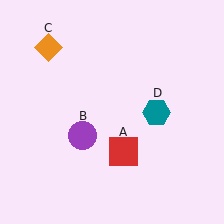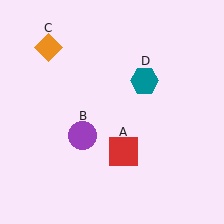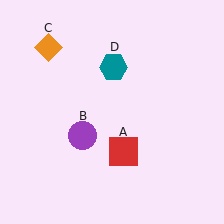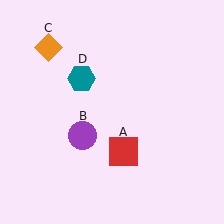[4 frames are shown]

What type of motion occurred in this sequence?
The teal hexagon (object D) rotated counterclockwise around the center of the scene.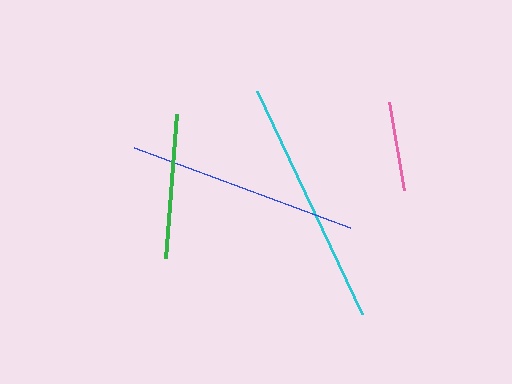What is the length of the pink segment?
The pink segment is approximately 89 pixels long.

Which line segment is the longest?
The cyan line is the longest at approximately 246 pixels.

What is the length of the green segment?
The green segment is approximately 144 pixels long.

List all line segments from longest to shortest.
From longest to shortest: cyan, blue, green, pink.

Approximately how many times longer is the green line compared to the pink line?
The green line is approximately 1.6 times the length of the pink line.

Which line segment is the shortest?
The pink line is the shortest at approximately 89 pixels.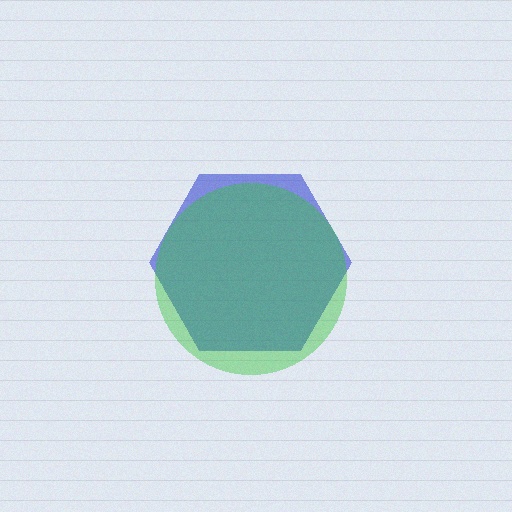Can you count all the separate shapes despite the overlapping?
Yes, there are 2 separate shapes.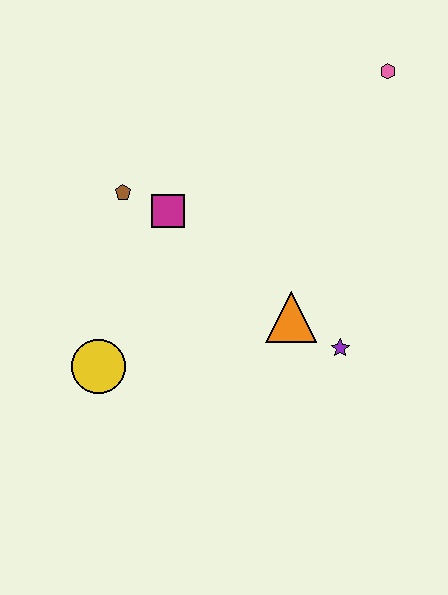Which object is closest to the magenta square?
The brown pentagon is closest to the magenta square.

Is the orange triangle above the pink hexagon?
No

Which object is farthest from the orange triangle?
The pink hexagon is farthest from the orange triangle.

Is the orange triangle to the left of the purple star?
Yes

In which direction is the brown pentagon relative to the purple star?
The brown pentagon is to the left of the purple star.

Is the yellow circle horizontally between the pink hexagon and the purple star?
No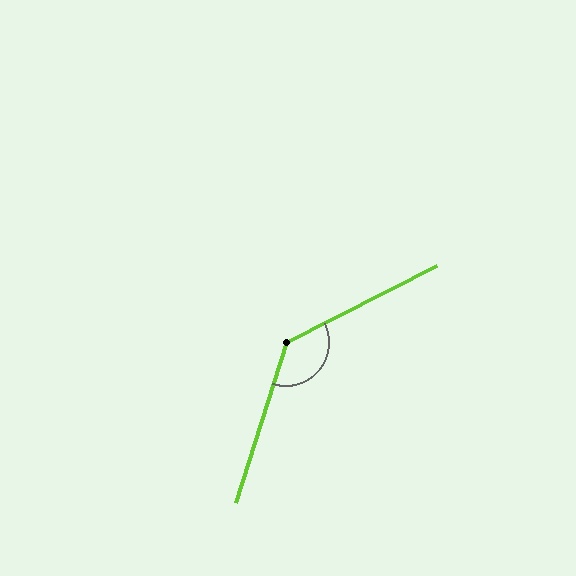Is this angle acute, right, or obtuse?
It is obtuse.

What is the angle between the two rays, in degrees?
Approximately 134 degrees.